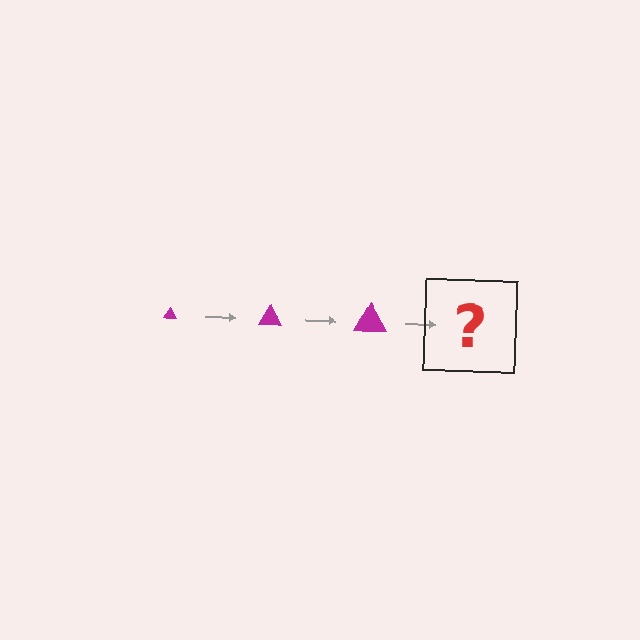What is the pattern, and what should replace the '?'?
The pattern is that the triangle gets progressively larger each step. The '?' should be a magenta triangle, larger than the previous one.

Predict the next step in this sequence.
The next step is a magenta triangle, larger than the previous one.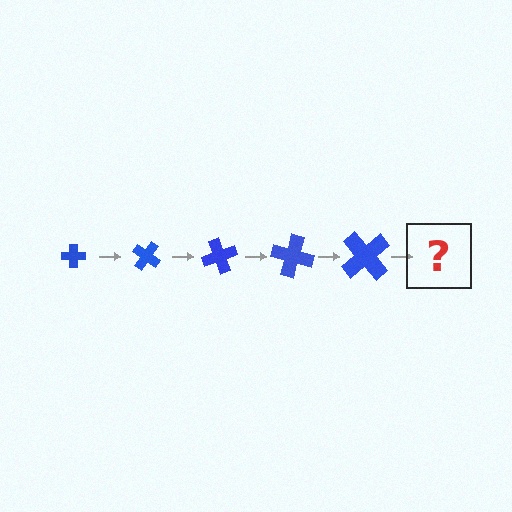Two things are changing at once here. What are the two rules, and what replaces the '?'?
The two rules are that the cross grows larger each step and it rotates 35 degrees each step. The '?' should be a cross, larger than the previous one and rotated 175 degrees from the start.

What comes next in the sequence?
The next element should be a cross, larger than the previous one and rotated 175 degrees from the start.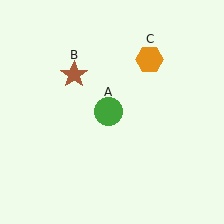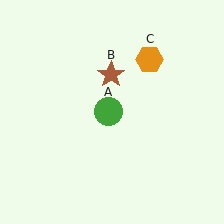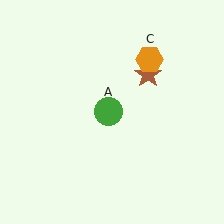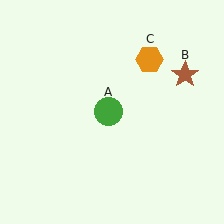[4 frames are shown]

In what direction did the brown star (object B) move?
The brown star (object B) moved right.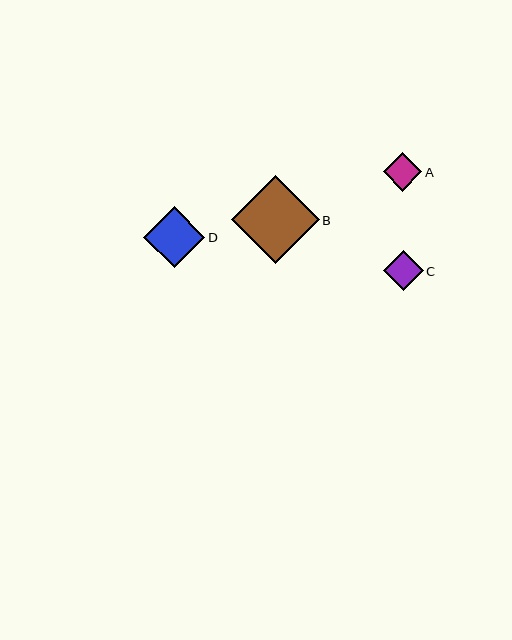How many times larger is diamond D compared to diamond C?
Diamond D is approximately 1.5 times the size of diamond C.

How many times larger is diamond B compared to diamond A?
Diamond B is approximately 2.3 times the size of diamond A.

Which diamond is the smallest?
Diamond A is the smallest with a size of approximately 39 pixels.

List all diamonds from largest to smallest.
From largest to smallest: B, D, C, A.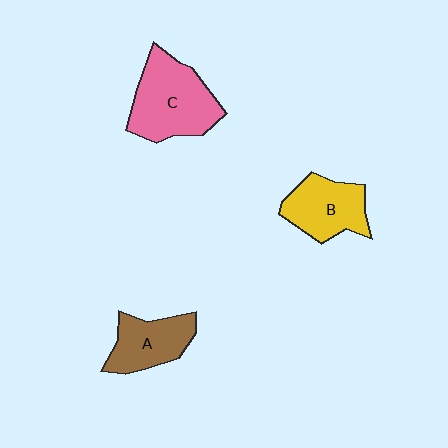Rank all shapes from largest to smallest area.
From largest to smallest: C (pink), B (yellow), A (brown).